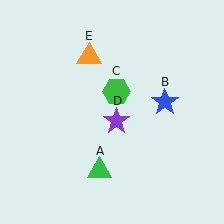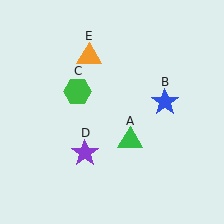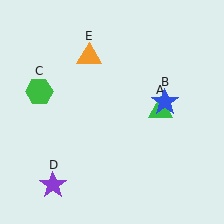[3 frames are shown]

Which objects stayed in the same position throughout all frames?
Blue star (object B) and orange triangle (object E) remained stationary.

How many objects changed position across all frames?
3 objects changed position: green triangle (object A), green hexagon (object C), purple star (object D).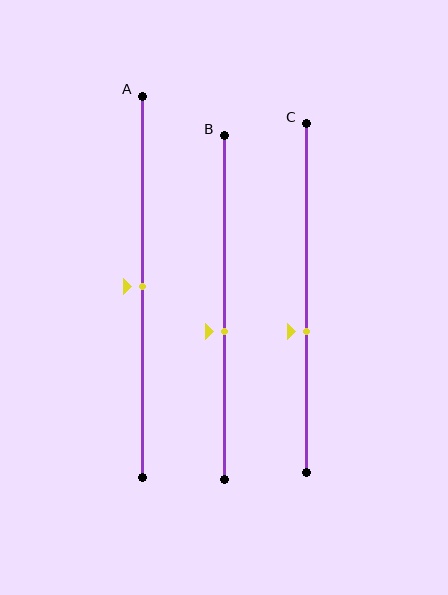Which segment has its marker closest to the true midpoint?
Segment A has its marker closest to the true midpoint.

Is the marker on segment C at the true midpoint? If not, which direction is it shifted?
No, the marker on segment C is shifted downward by about 10% of the segment length.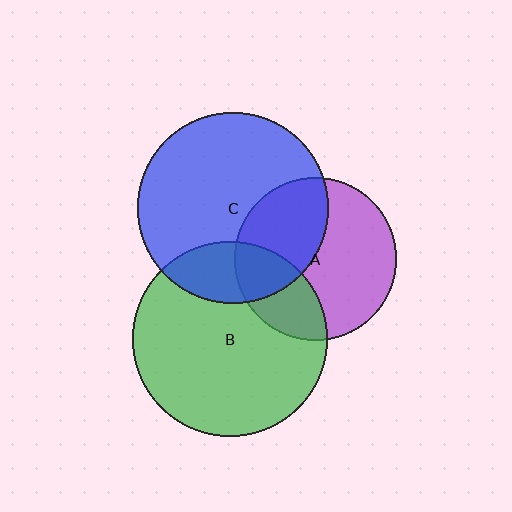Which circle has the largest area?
Circle B (green).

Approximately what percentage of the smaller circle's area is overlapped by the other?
Approximately 30%.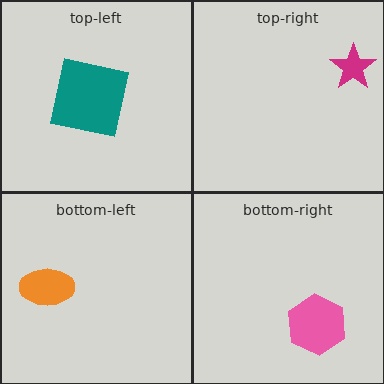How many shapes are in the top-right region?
1.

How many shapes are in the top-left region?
1.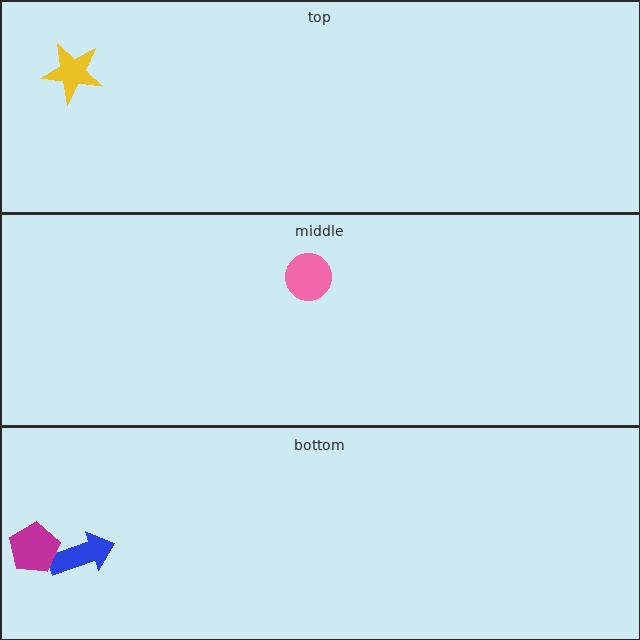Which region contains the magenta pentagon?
The bottom region.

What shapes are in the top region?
The yellow star.